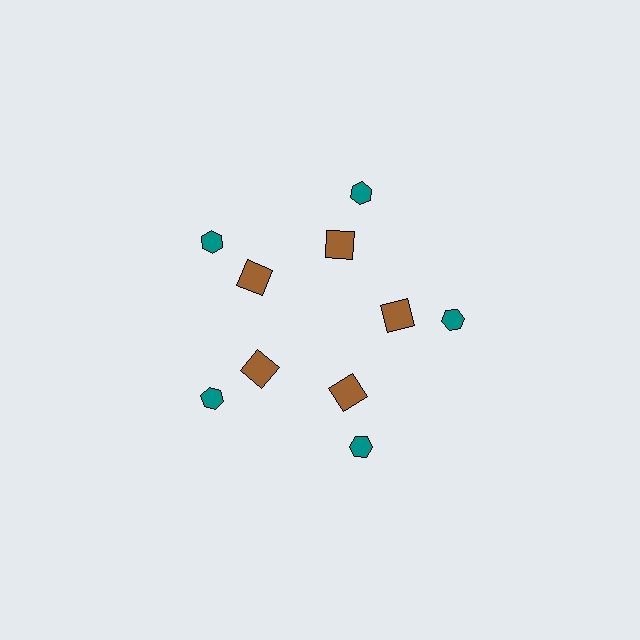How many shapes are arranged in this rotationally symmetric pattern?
There are 10 shapes, arranged in 5 groups of 2.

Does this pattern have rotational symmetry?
Yes, this pattern has 5-fold rotational symmetry. It looks the same after rotating 72 degrees around the center.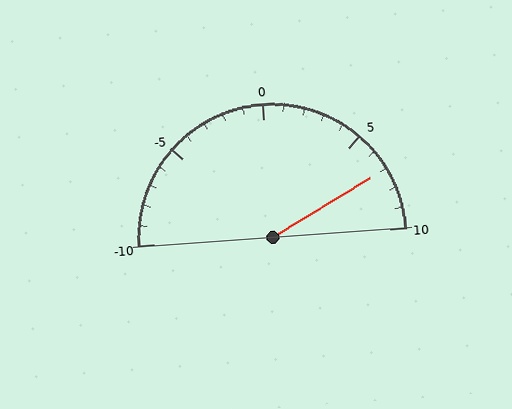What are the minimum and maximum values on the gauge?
The gauge ranges from -10 to 10.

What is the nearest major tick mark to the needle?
The nearest major tick mark is 5.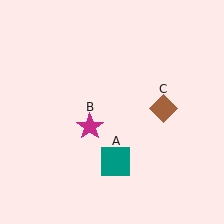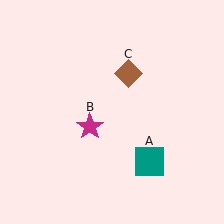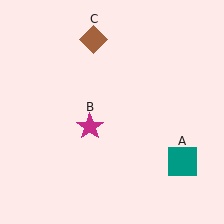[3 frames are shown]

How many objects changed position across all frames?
2 objects changed position: teal square (object A), brown diamond (object C).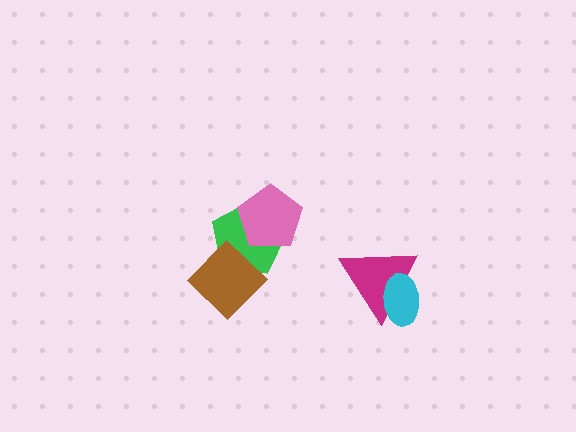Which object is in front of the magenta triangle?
The cyan ellipse is in front of the magenta triangle.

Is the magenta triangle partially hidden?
Yes, it is partially covered by another shape.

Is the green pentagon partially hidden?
Yes, it is partially covered by another shape.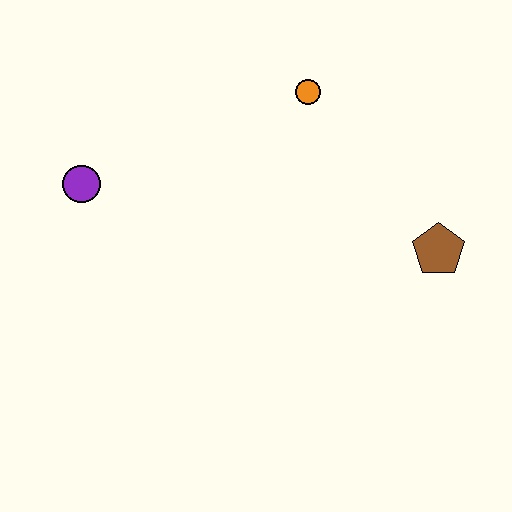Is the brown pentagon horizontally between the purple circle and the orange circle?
No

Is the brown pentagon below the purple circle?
Yes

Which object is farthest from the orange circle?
The purple circle is farthest from the orange circle.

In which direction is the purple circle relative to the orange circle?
The purple circle is to the left of the orange circle.